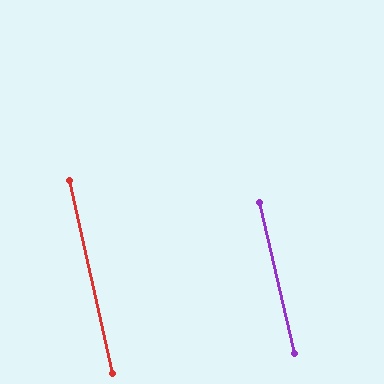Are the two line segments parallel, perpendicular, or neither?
Parallel — their directions differ by only 0.5°.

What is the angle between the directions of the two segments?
Approximately 0 degrees.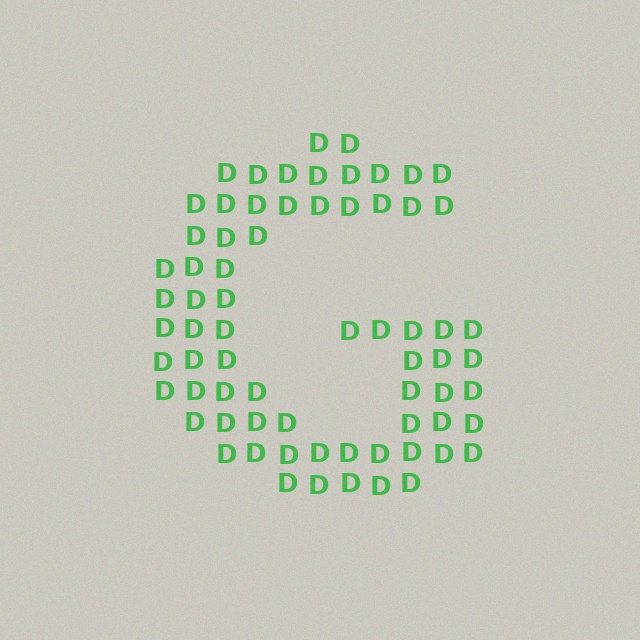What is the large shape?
The large shape is the letter G.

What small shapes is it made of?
It is made of small letter D's.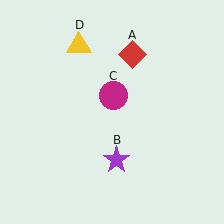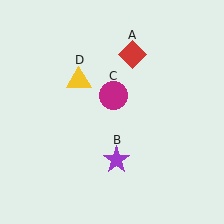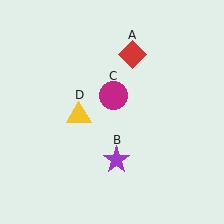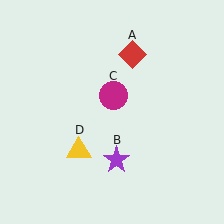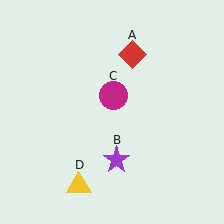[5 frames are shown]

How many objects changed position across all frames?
1 object changed position: yellow triangle (object D).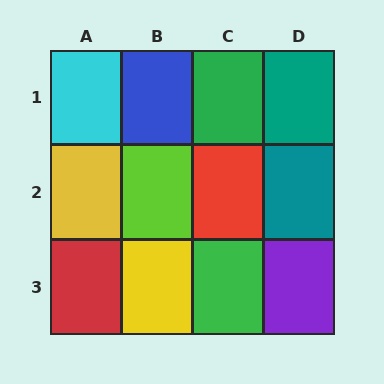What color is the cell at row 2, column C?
Red.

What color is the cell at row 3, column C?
Green.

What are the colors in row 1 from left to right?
Cyan, blue, green, teal.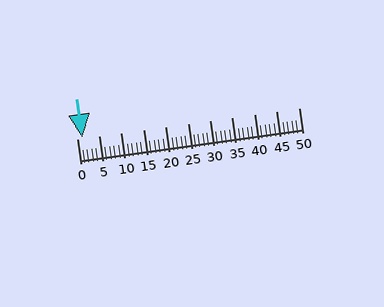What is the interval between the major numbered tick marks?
The major tick marks are spaced 5 units apart.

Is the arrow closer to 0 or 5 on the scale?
The arrow is closer to 0.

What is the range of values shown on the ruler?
The ruler shows values from 0 to 50.